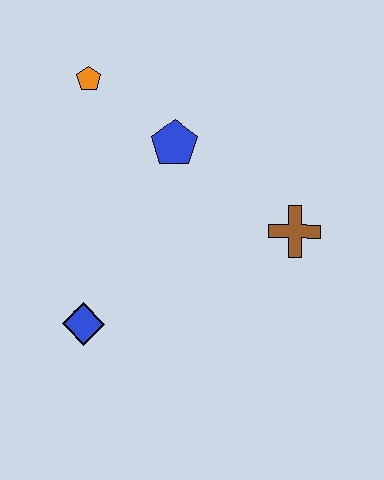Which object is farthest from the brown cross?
The orange pentagon is farthest from the brown cross.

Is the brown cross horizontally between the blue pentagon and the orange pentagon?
No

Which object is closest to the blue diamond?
The blue pentagon is closest to the blue diamond.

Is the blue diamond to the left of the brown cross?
Yes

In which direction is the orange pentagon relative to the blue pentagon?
The orange pentagon is to the left of the blue pentagon.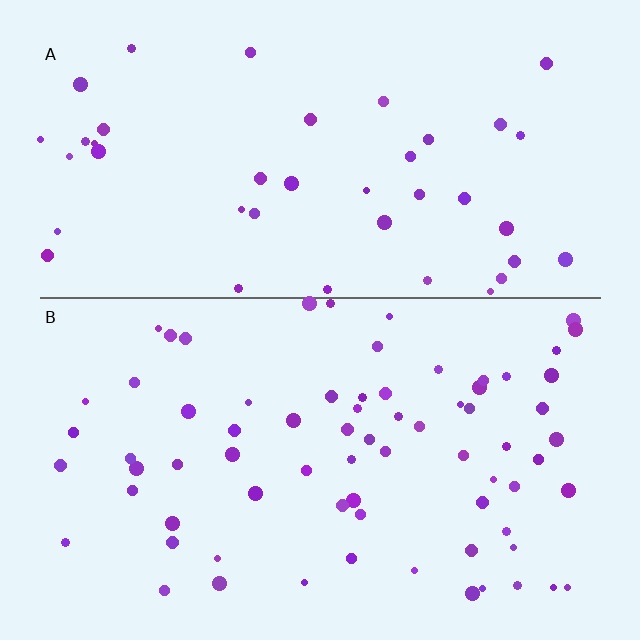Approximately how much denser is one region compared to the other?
Approximately 1.8× — region B over region A.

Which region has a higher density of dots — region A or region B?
B (the bottom).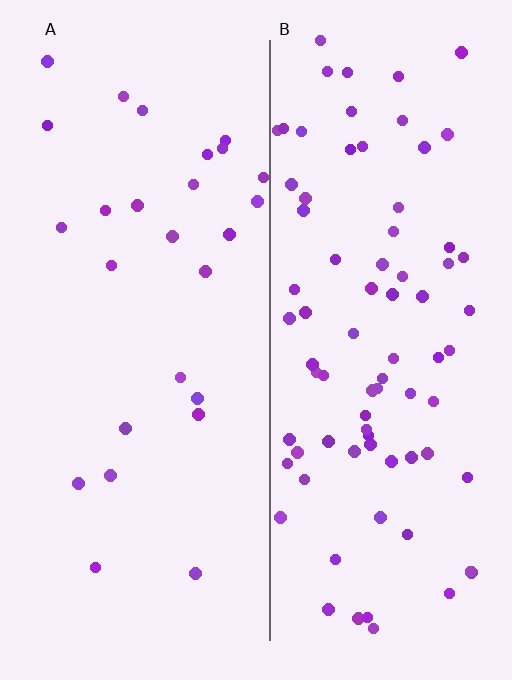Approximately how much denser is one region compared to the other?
Approximately 3.1× — region B over region A.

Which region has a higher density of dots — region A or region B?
B (the right).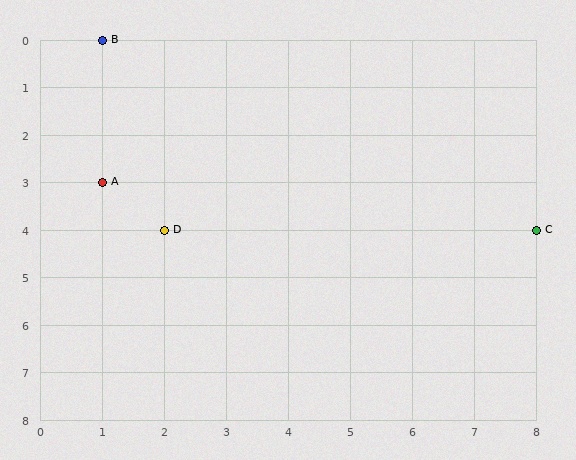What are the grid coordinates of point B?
Point B is at grid coordinates (1, 0).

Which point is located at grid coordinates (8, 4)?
Point C is at (8, 4).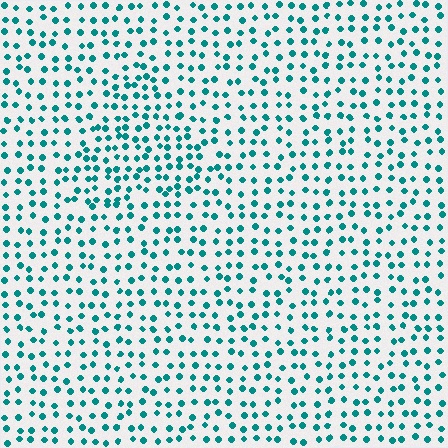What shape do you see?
I see a triangle.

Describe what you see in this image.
The image contains small teal elements arranged at two different densities. A triangle-shaped region is visible where the elements are more densely packed than the surrounding area.